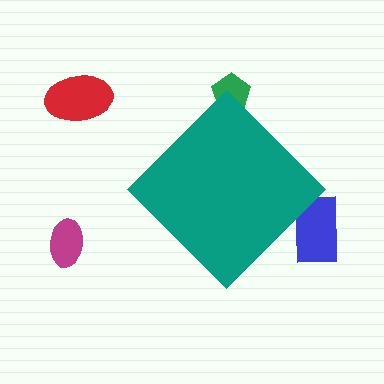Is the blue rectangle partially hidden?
Yes, the blue rectangle is partially hidden behind the teal diamond.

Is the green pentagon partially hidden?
Yes, the green pentagon is partially hidden behind the teal diamond.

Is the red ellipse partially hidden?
No, the red ellipse is fully visible.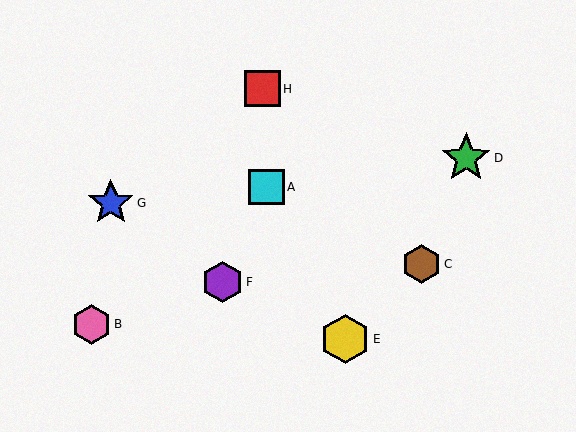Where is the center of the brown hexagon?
The center of the brown hexagon is at (422, 264).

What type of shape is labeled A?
Shape A is a cyan square.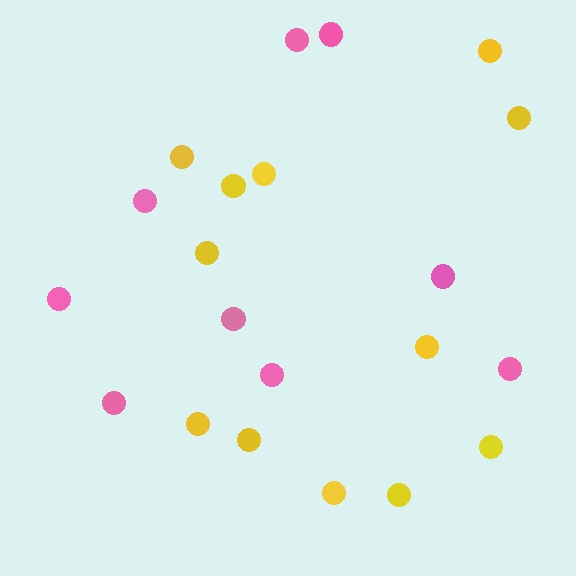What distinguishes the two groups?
There are 2 groups: one group of yellow circles (12) and one group of pink circles (9).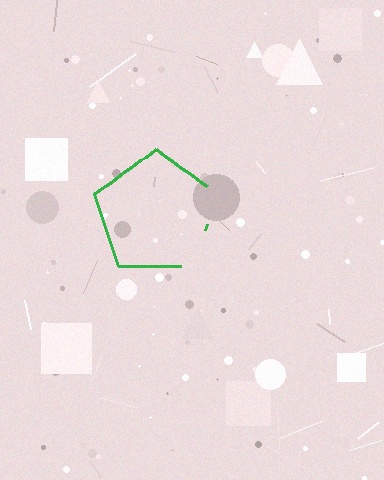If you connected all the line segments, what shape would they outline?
They would outline a pentagon.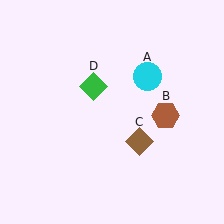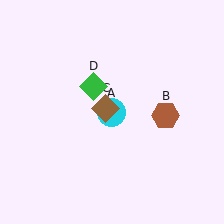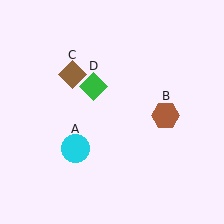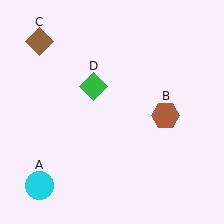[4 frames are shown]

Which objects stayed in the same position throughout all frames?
Brown hexagon (object B) and green diamond (object D) remained stationary.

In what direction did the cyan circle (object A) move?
The cyan circle (object A) moved down and to the left.